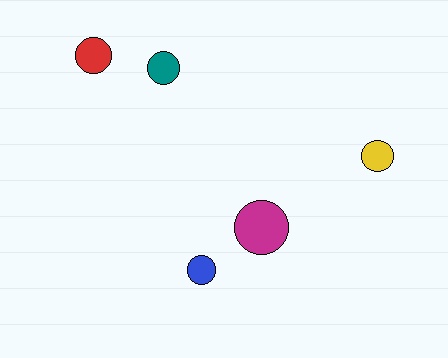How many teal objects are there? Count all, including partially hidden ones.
There is 1 teal object.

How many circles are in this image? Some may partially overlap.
There are 5 circles.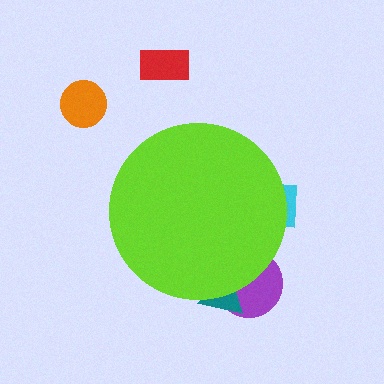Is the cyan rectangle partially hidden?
Yes, the cyan rectangle is partially hidden behind the lime circle.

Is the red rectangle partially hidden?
No, the red rectangle is fully visible.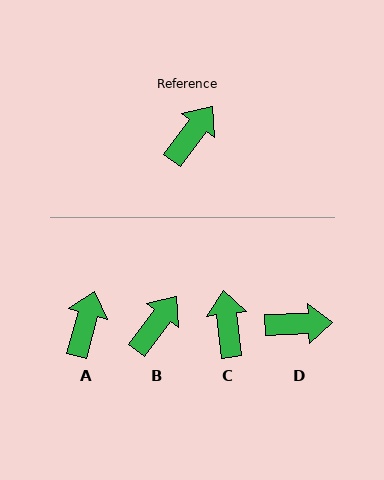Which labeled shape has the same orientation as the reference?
B.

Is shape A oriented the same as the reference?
No, it is off by about 21 degrees.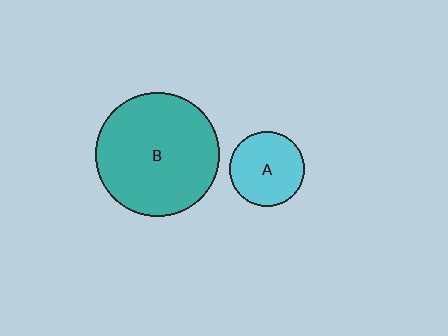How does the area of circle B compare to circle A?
Approximately 2.7 times.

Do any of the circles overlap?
No, none of the circles overlap.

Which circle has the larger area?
Circle B (teal).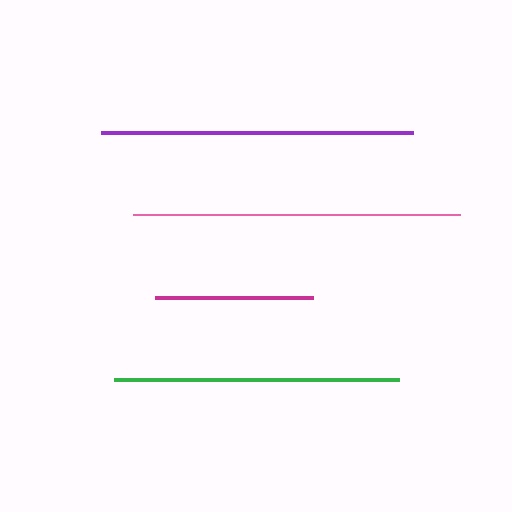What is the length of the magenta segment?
The magenta segment is approximately 159 pixels long.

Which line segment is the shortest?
The magenta line is the shortest at approximately 159 pixels.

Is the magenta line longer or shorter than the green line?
The green line is longer than the magenta line.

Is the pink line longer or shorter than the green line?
The pink line is longer than the green line.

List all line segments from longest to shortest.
From longest to shortest: pink, purple, green, magenta.